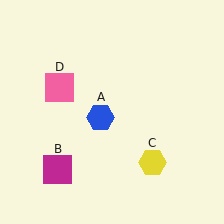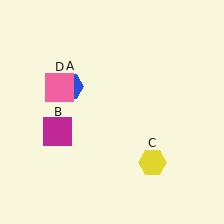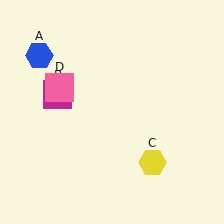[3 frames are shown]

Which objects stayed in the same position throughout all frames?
Yellow hexagon (object C) and pink square (object D) remained stationary.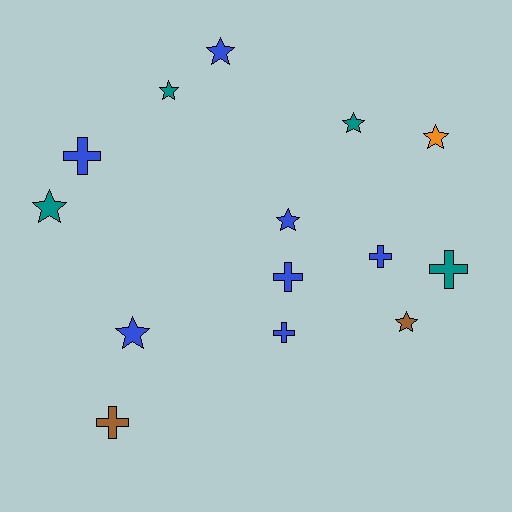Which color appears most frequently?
Blue, with 7 objects.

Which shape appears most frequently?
Star, with 8 objects.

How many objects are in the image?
There are 14 objects.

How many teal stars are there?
There are 3 teal stars.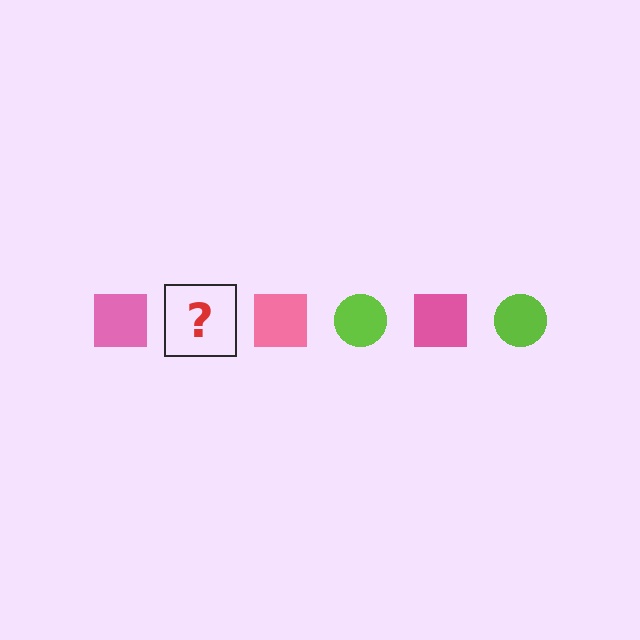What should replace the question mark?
The question mark should be replaced with a lime circle.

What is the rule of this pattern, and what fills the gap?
The rule is that the pattern alternates between pink square and lime circle. The gap should be filled with a lime circle.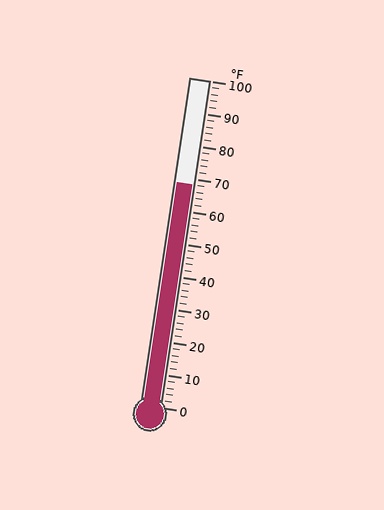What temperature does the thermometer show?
The thermometer shows approximately 68°F.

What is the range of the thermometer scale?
The thermometer scale ranges from 0°F to 100°F.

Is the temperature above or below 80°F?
The temperature is below 80°F.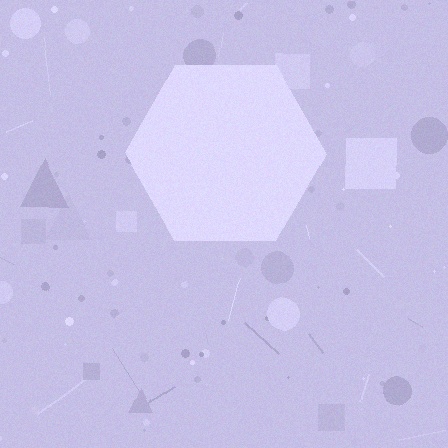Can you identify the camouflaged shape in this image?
The camouflaged shape is a hexagon.